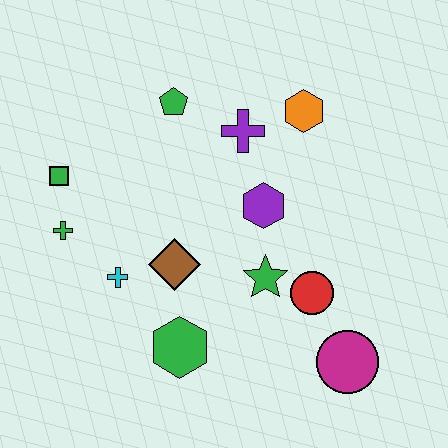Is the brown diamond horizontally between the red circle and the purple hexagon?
No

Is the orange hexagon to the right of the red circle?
No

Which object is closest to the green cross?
The green square is closest to the green cross.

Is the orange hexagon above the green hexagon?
Yes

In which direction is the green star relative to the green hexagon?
The green star is to the right of the green hexagon.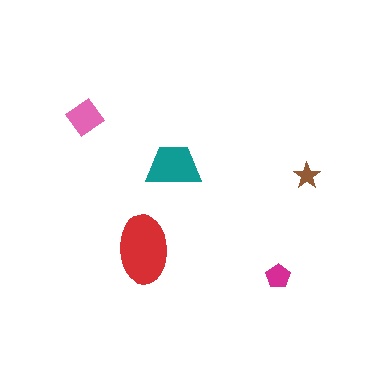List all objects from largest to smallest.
The red ellipse, the teal trapezoid, the pink diamond, the magenta pentagon, the brown star.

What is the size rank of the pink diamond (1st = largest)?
3rd.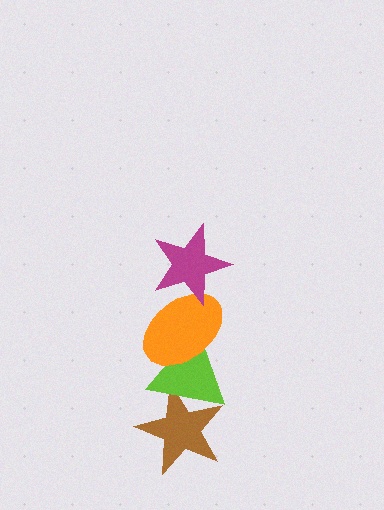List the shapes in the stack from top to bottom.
From top to bottom: the magenta star, the orange ellipse, the lime triangle, the brown star.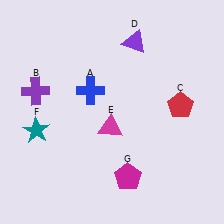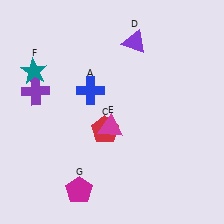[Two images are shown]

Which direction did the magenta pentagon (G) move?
The magenta pentagon (G) moved left.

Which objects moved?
The objects that moved are: the red pentagon (C), the teal star (F), the magenta pentagon (G).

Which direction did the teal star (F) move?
The teal star (F) moved up.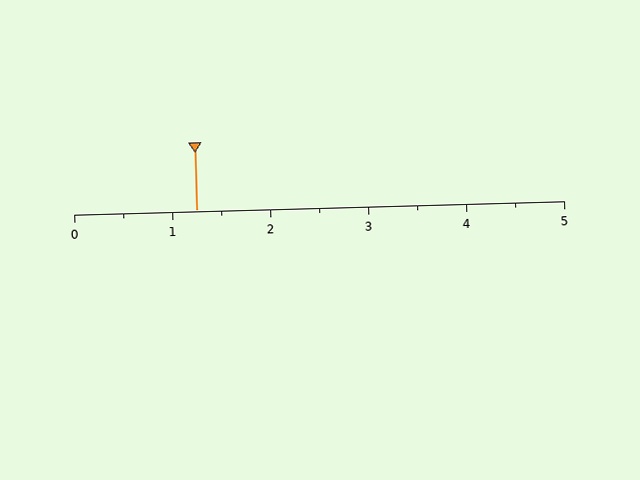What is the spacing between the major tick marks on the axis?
The major ticks are spaced 1 apart.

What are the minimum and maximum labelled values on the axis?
The axis runs from 0 to 5.